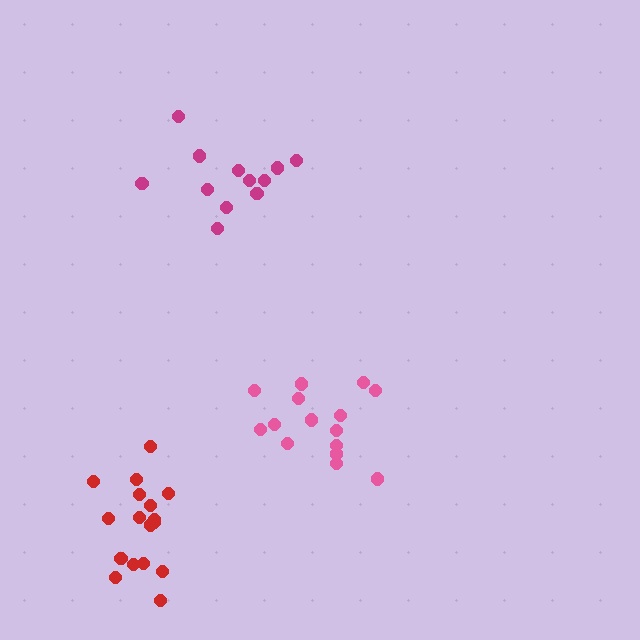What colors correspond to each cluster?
The clusters are colored: red, pink, magenta.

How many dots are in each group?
Group 1: 17 dots, Group 2: 16 dots, Group 3: 13 dots (46 total).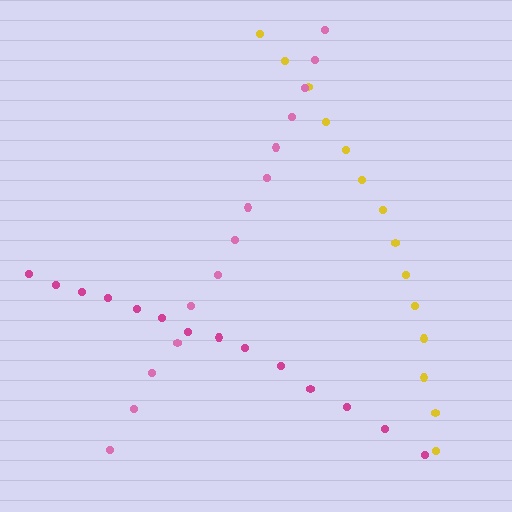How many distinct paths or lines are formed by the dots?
There are 3 distinct paths.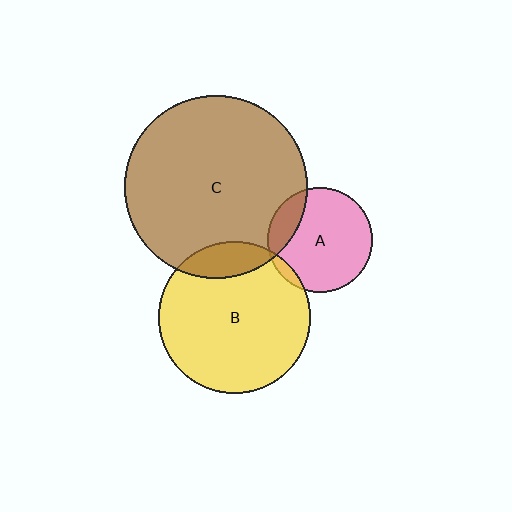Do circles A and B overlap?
Yes.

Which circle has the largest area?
Circle C (brown).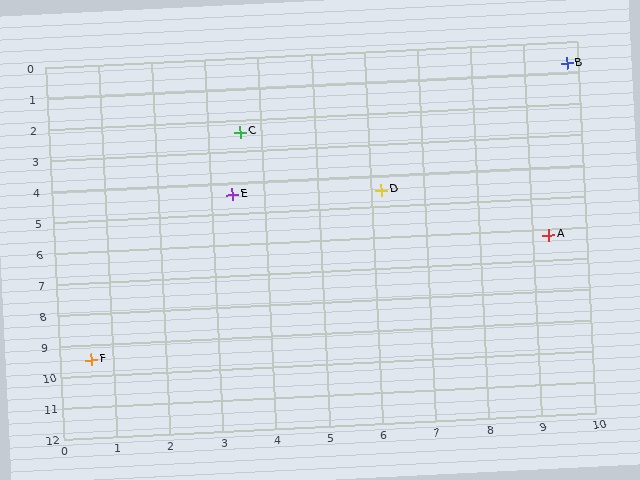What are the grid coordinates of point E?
Point E is at approximately (3.4, 4.4).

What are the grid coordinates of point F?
Point F is at approximately (0.6, 9.5).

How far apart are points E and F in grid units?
Points E and F are about 5.8 grid units apart.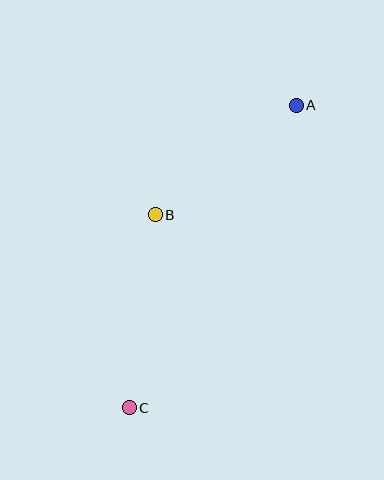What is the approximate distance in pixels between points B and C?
The distance between B and C is approximately 195 pixels.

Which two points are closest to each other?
Points A and B are closest to each other.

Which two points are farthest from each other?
Points A and C are farthest from each other.